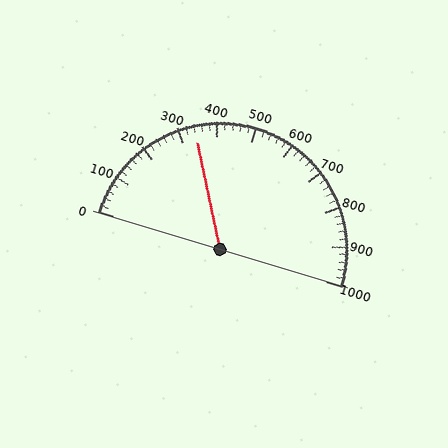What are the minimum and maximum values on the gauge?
The gauge ranges from 0 to 1000.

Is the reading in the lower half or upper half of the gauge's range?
The reading is in the lower half of the range (0 to 1000).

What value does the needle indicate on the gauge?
The needle indicates approximately 340.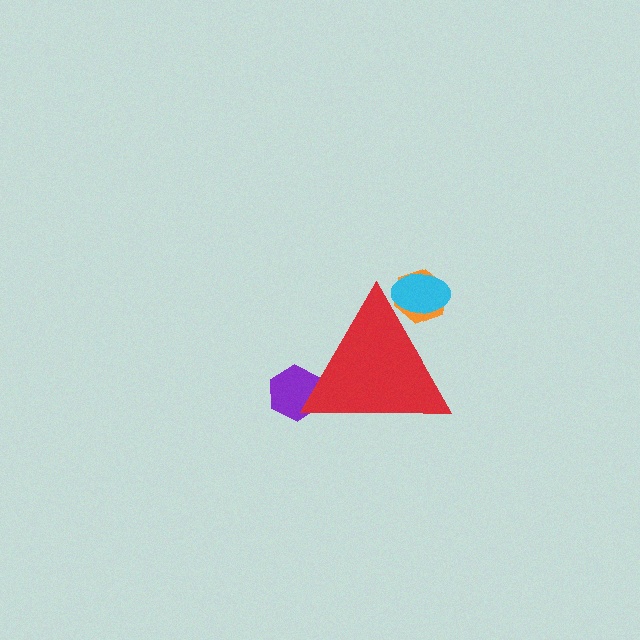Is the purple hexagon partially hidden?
Yes, the purple hexagon is partially hidden behind the red triangle.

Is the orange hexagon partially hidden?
Yes, the orange hexagon is partially hidden behind the red triangle.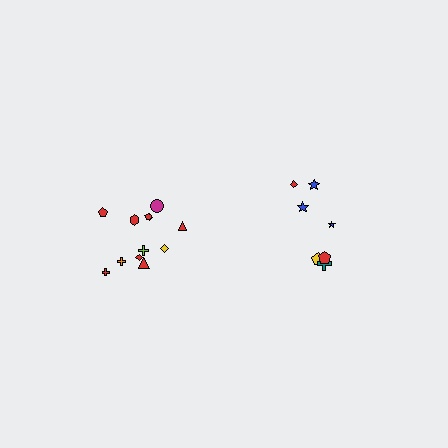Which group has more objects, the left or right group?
The left group.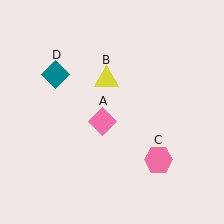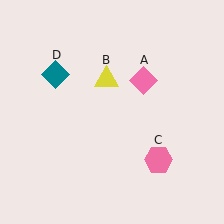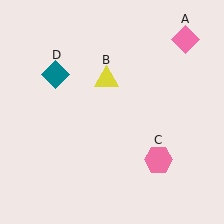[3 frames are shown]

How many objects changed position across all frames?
1 object changed position: pink diamond (object A).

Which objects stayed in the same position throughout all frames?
Yellow triangle (object B) and pink hexagon (object C) and teal diamond (object D) remained stationary.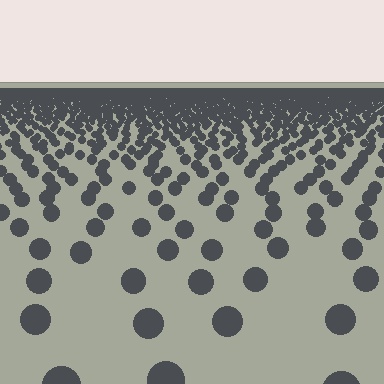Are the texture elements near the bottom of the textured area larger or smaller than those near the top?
Larger. Near the bottom, elements are closer to the viewer and appear at a bigger on-screen size.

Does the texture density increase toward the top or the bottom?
Density increases toward the top.